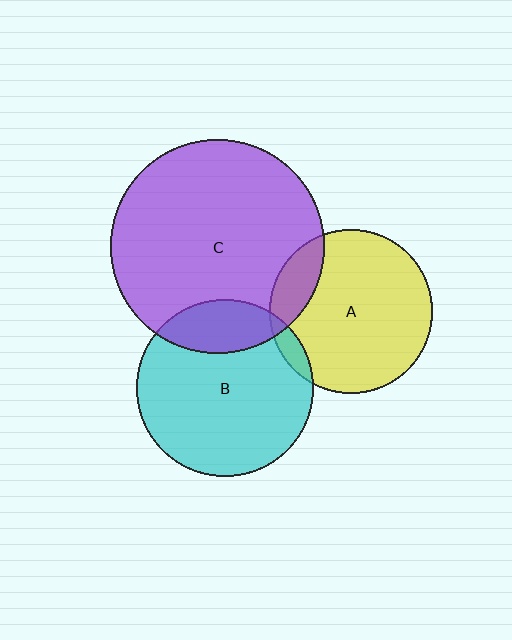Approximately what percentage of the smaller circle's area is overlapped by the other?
Approximately 15%.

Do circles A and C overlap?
Yes.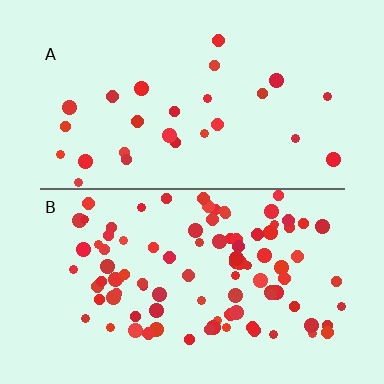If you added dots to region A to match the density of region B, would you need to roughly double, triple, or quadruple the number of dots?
Approximately quadruple.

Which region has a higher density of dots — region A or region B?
B (the bottom).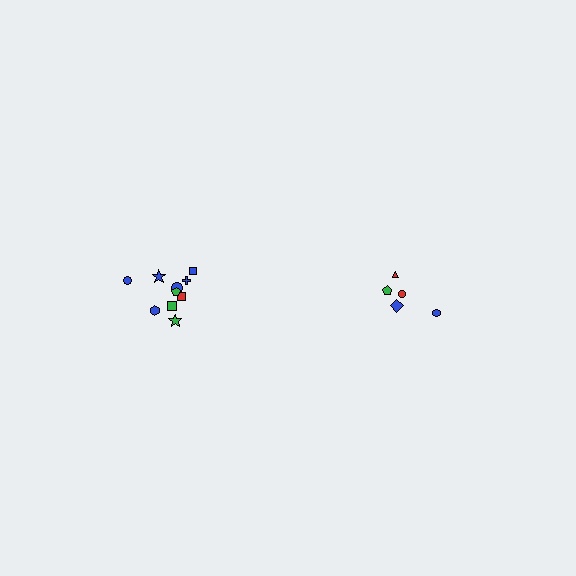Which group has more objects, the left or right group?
The left group.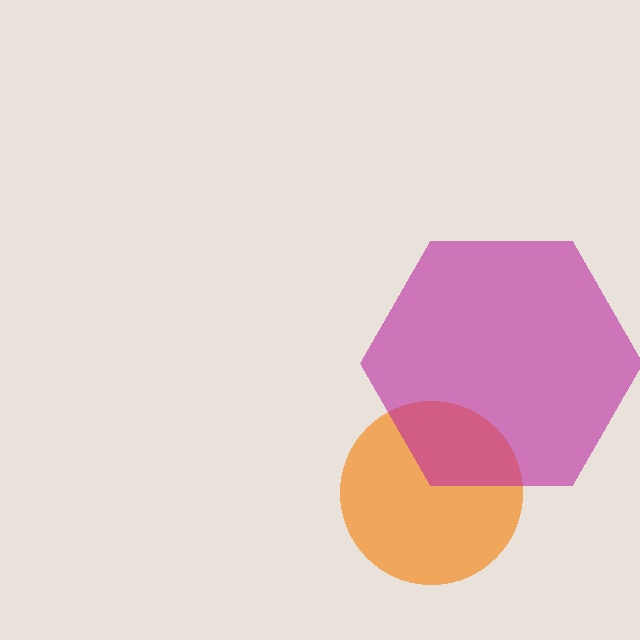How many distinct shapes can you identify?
There are 2 distinct shapes: an orange circle, a magenta hexagon.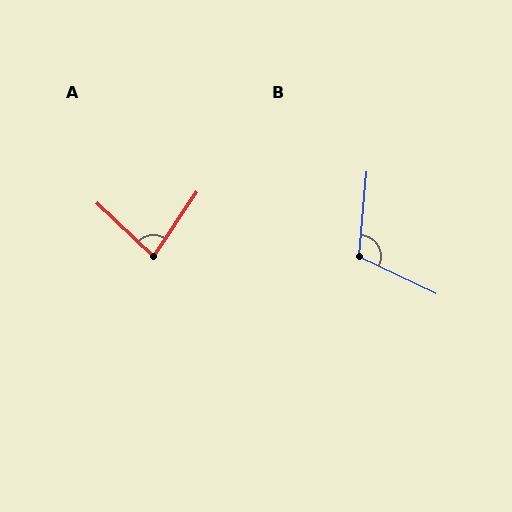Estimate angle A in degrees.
Approximately 80 degrees.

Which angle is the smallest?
A, at approximately 80 degrees.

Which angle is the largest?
B, at approximately 110 degrees.